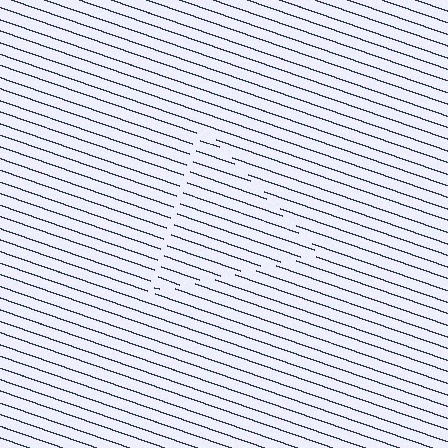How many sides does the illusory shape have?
3 sides — the line-ends trace a triangle.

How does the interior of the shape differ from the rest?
The interior of the shape contains the same grating, shifted by half a period — the contour is defined by the phase discontinuity where line-ends from the inner and outer gratings abut.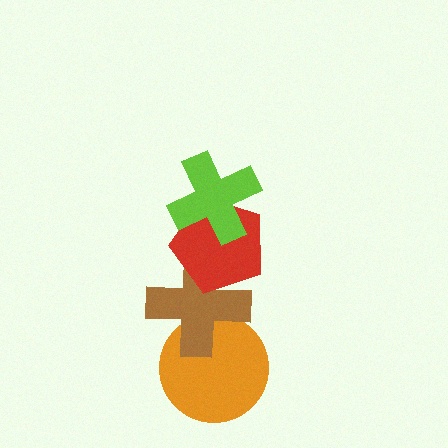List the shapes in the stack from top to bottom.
From top to bottom: the lime cross, the red pentagon, the brown cross, the orange circle.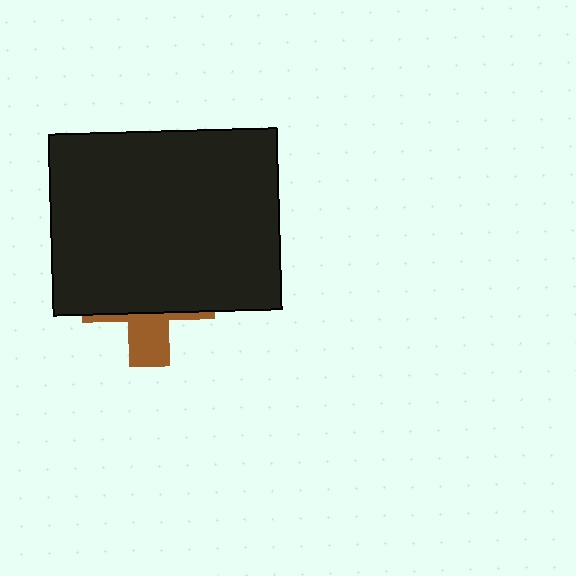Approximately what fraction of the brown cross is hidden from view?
Roughly 69% of the brown cross is hidden behind the black rectangle.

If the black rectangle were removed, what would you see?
You would see the complete brown cross.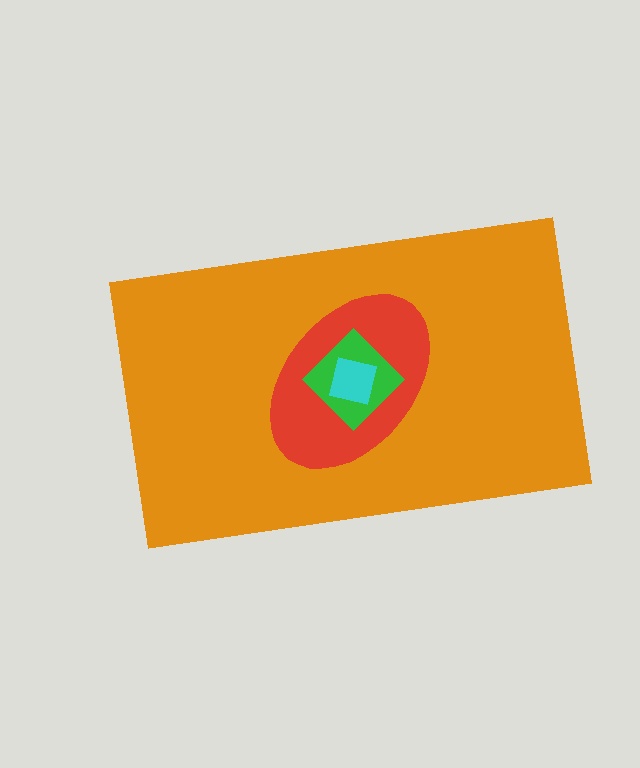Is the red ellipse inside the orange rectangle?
Yes.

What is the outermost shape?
The orange rectangle.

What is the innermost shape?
The cyan square.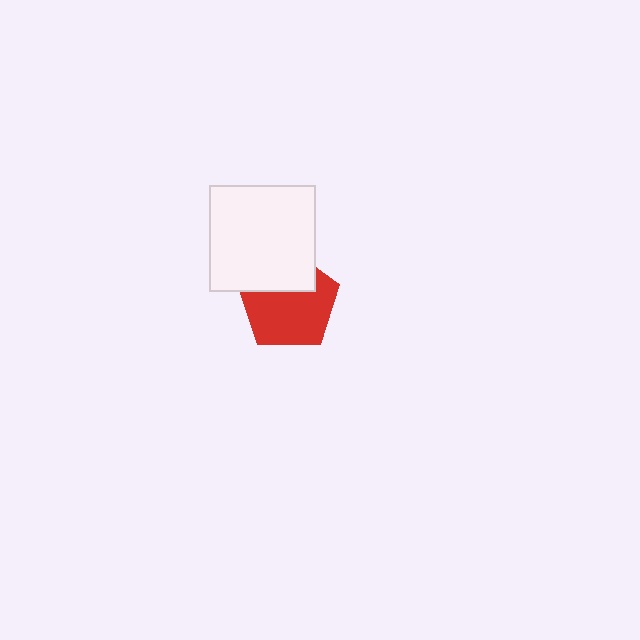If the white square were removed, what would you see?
You would see the complete red pentagon.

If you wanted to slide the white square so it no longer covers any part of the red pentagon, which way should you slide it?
Slide it up — that is the most direct way to separate the two shapes.